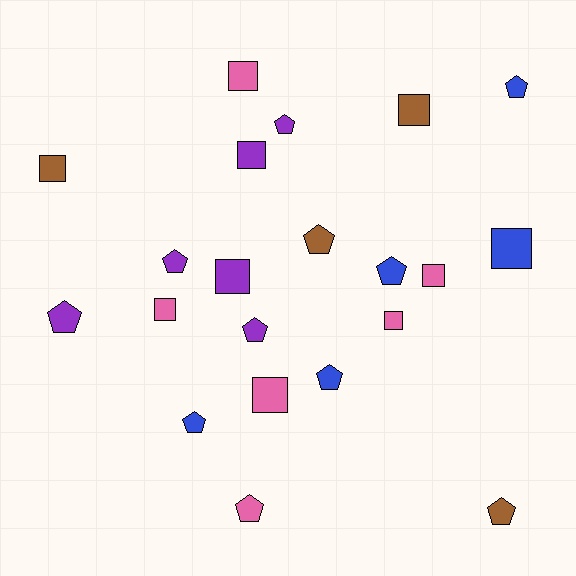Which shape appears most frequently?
Pentagon, with 11 objects.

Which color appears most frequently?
Pink, with 6 objects.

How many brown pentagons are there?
There are 2 brown pentagons.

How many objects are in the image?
There are 21 objects.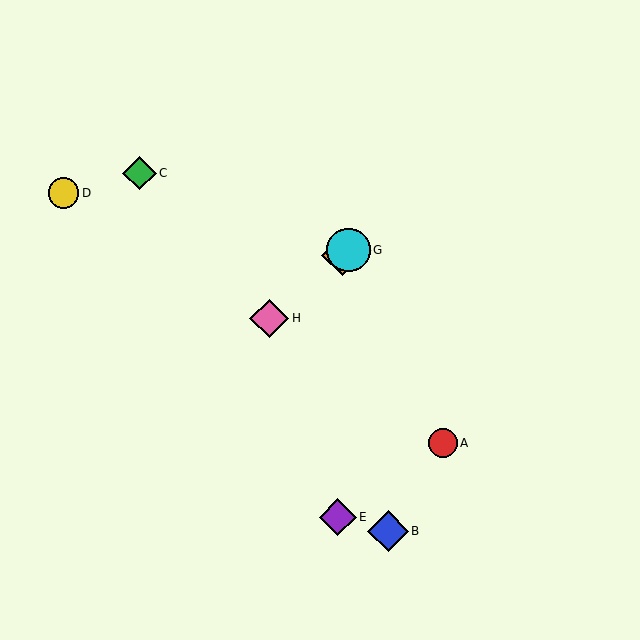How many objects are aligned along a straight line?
3 objects (F, G, H) are aligned along a straight line.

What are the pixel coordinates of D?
Object D is at (64, 193).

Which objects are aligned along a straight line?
Objects F, G, H are aligned along a straight line.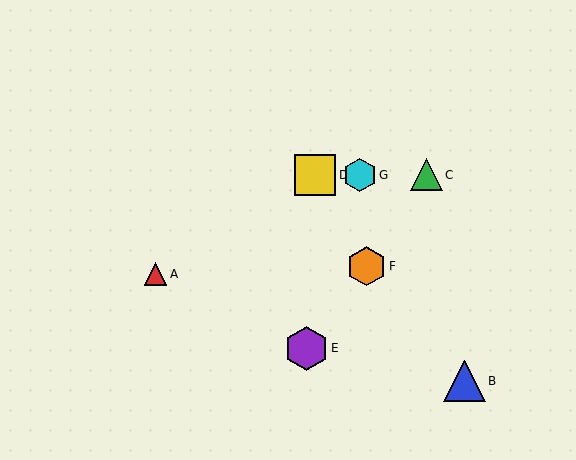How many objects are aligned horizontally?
3 objects (C, D, G) are aligned horizontally.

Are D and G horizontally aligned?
Yes, both are at y≈175.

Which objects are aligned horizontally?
Objects C, D, G are aligned horizontally.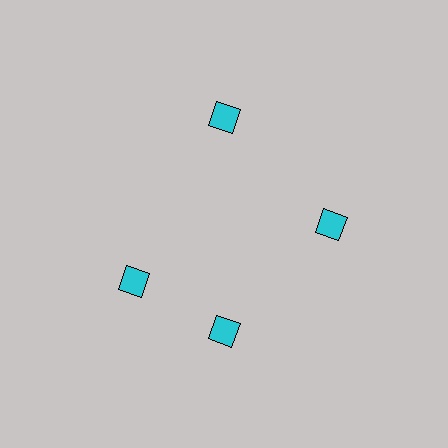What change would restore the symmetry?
The symmetry would be restored by rotating it back into even spacing with its neighbors so that all 4 diamonds sit at equal angles and equal distance from the center.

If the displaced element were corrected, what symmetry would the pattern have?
It would have 4-fold rotational symmetry — the pattern would map onto itself every 90 degrees.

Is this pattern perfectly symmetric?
No. The 4 cyan diamonds are arranged in a ring, but one element near the 9 o'clock position is rotated out of alignment along the ring, breaking the 4-fold rotational symmetry.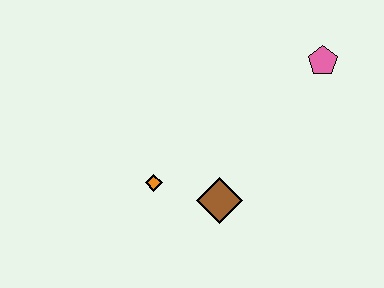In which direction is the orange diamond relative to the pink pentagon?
The orange diamond is to the left of the pink pentagon.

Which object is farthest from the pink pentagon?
The orange diamond is farthest from the pink pentagon.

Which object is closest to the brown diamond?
The orange diamond is closest to the brown diamond.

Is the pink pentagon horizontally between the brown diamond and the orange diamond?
No